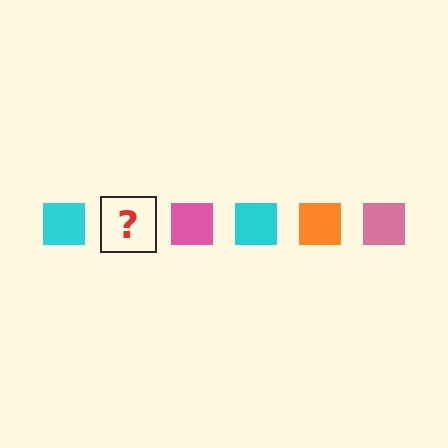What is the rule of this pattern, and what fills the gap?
The rule is that the pattern cycles through cyan, orange, pink squares. The gap should be filled with an orange square.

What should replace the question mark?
The question mark should be replaced with an orange square.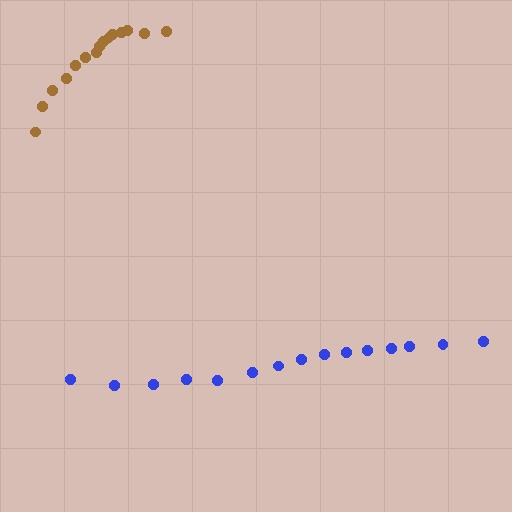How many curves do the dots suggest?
There are 2 distinct paths.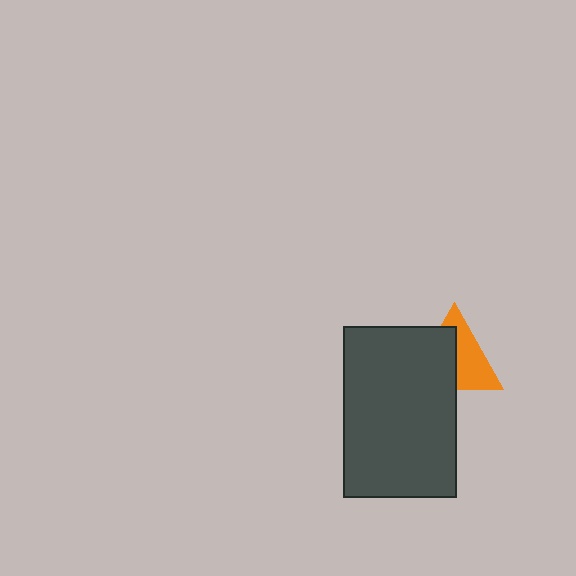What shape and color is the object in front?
The object in front is a dark gray rectangle.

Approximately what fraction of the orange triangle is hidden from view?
Roughly 51% of the orange triangle is hidden behind the dark gray rectangle.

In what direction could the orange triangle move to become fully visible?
The orange triangle could move toward the upper-right. That would shift it out from behind the dark gray rectangle entirely.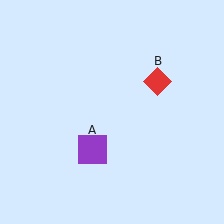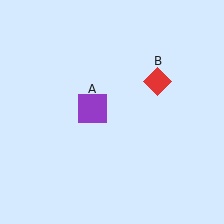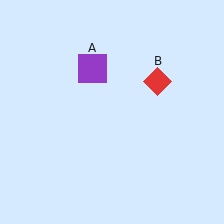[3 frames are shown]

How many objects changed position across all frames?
1 object changed position: purple square (object A).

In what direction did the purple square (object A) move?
The purple square (object A) moved up.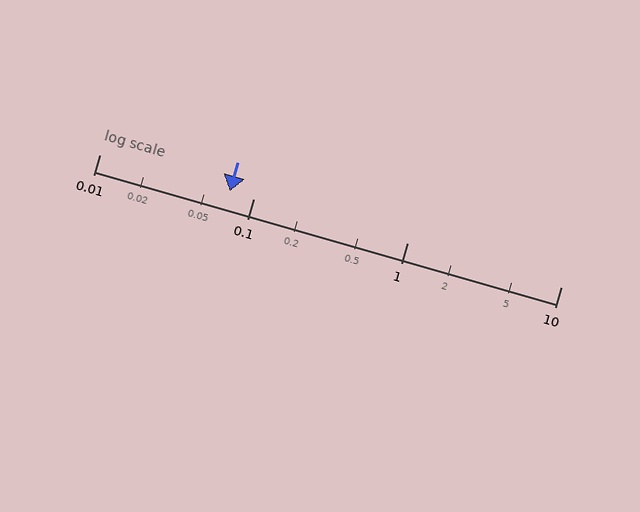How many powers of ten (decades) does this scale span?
The scale spans 3 decades, from 0.01 to 10.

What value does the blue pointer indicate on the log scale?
The pointer indicates approximately 0.07.